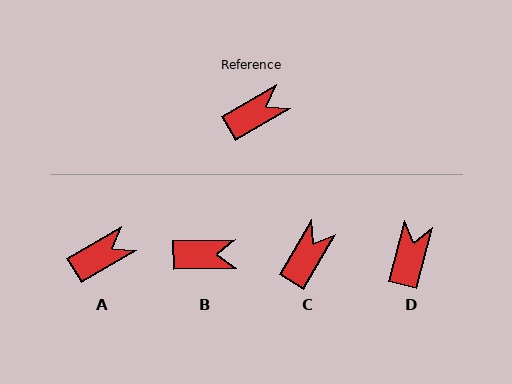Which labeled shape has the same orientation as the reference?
A.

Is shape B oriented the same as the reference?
No, it is off by about 29 degrees.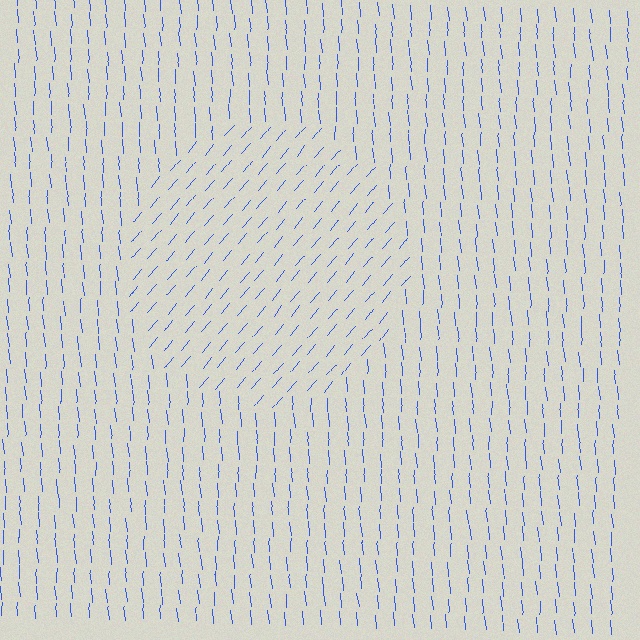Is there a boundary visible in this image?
Yes, there is a texture boundary formed by a change in line orientation.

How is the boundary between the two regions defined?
The boundary is defined purely by a change in line orientation (approximately 45 degrees difference). All lines are the same color and thickness.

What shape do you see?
I see a circle.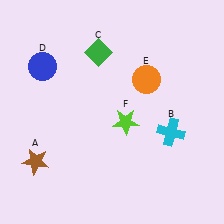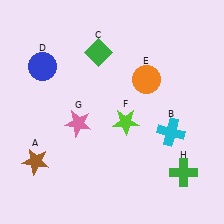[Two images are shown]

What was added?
A pink star (G), a green cross (H) were added in Image 2.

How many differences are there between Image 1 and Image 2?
There are 2 differences between the two images.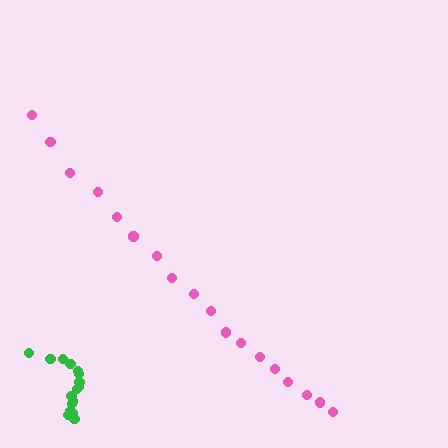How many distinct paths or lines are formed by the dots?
There are 2 distinct paths.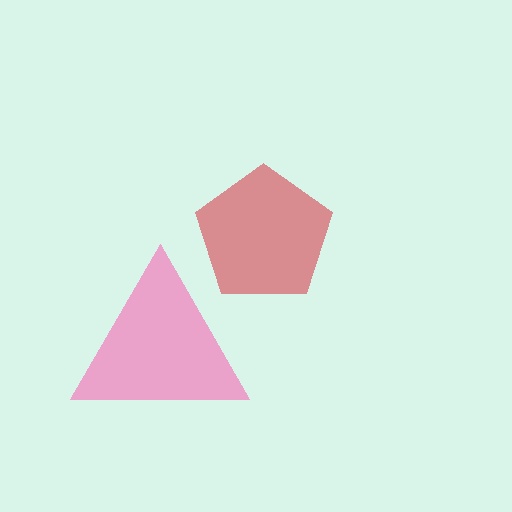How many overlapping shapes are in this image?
There are 2 overlapping shapes in the image.